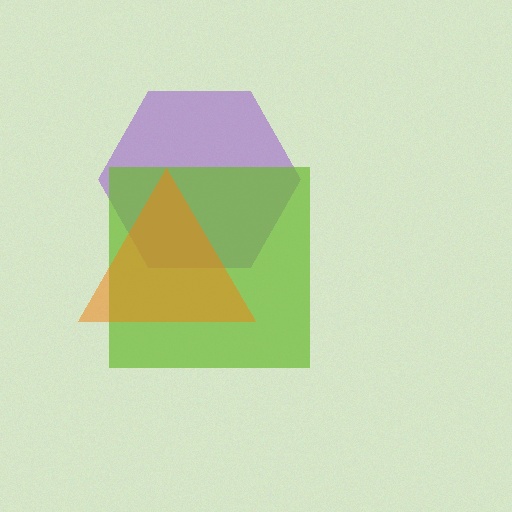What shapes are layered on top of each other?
The layered shapes are: a purple hexagon, a lime square, an orange triangle.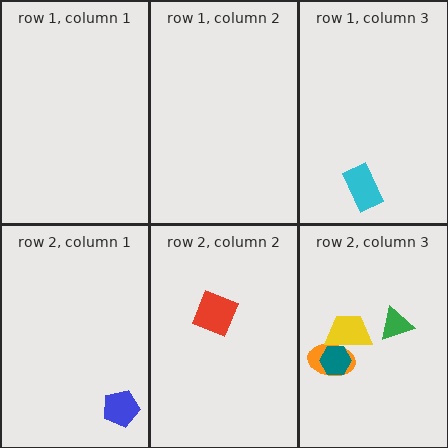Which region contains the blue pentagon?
The row 2, column 1 region.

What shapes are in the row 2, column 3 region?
The orange ellipse, the teal hexagon, the yellow trapezoid, the green triangle.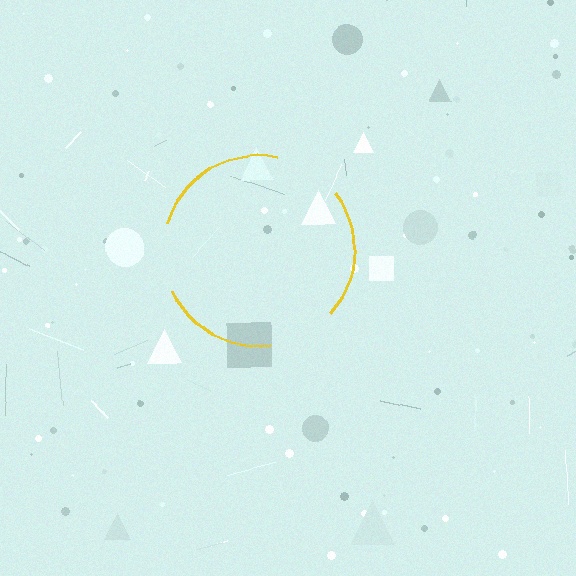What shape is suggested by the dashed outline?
The dashed outline suggests a circle.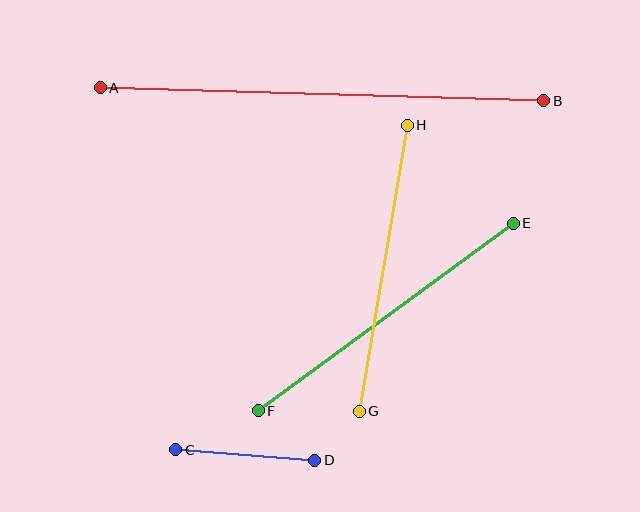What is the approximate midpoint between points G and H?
The midpoint is at approximately (383, 268) pixels.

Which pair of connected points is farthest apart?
Points A and B are farthest apart.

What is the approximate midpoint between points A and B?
The midpoint is at approximately (322, 94) pixels.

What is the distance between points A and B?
The distance is approximately 443 pixels.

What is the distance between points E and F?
The distance is approximately 316 pixels.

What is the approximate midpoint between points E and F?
The midpoint is at approximately (386, 317) pixels.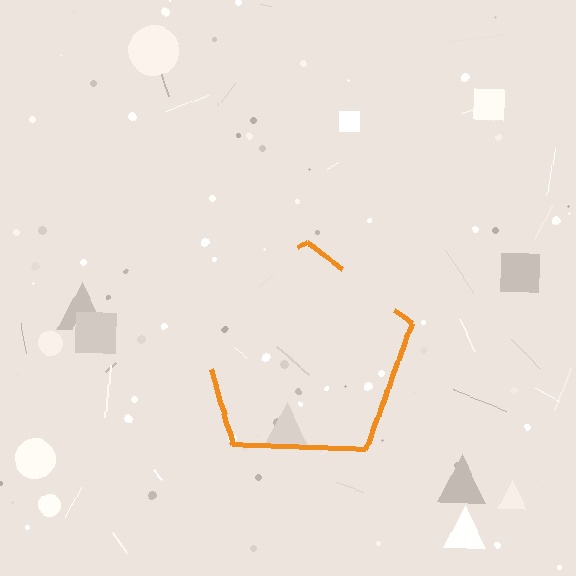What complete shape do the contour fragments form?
The contour fragments form a pentagon.